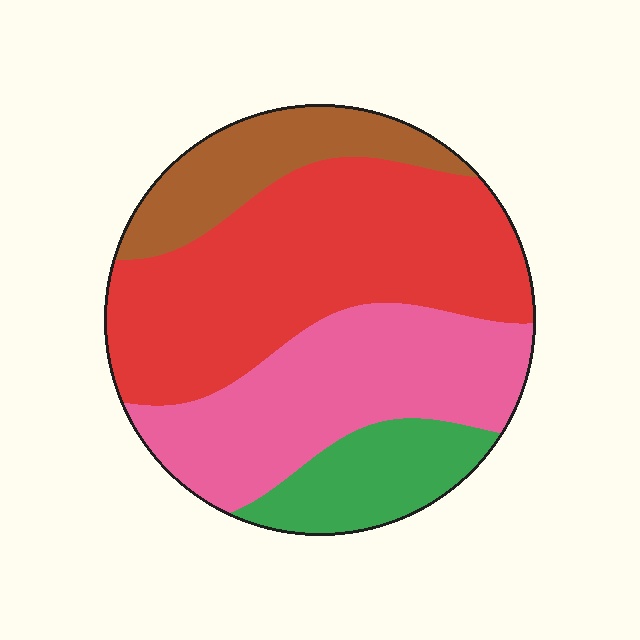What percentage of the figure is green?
Green covers 13% of the figure.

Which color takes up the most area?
Red, at roughly 45%.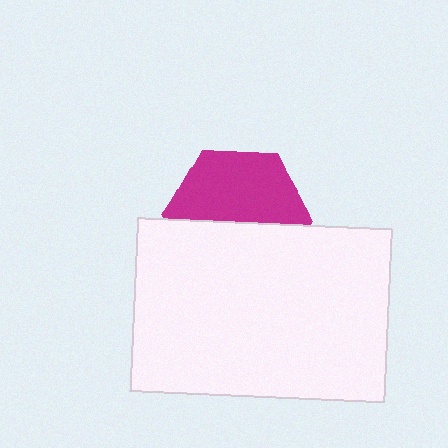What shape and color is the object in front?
The object in front is a white rectangle.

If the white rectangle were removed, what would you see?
You would see the complete magenta hexagon.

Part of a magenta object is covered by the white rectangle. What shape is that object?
It is a hexagon.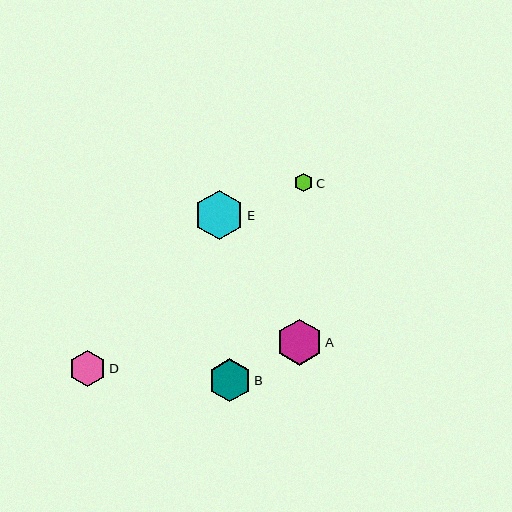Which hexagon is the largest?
Hexagon E is the largest with a size of approximately 50 pixels.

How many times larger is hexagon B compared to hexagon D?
Hexagon B is approximately 1.2 times the size of hexagon D.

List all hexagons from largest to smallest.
From largest to smallest: E, A, B, D, C.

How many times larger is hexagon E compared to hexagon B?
Hexagon E is approximately 1.2 times the size of hexagon B.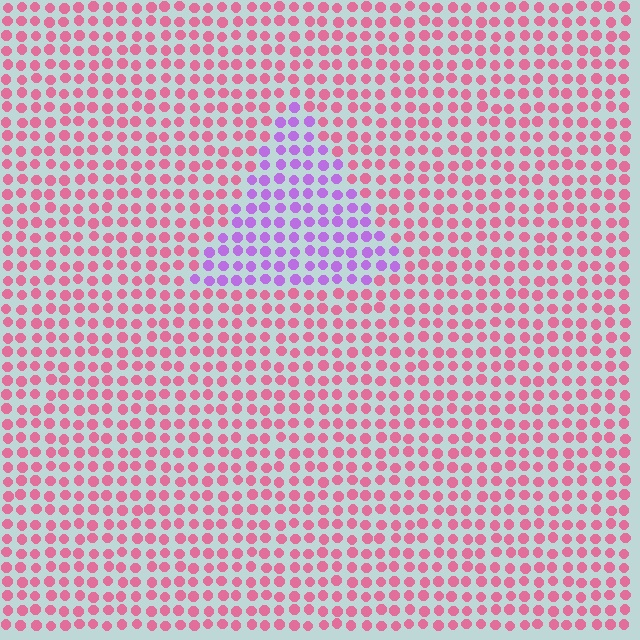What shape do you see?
I see a triangle.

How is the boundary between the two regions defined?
The boundary is defined purely by a slight shift in hue (about 57 degrees). Spacing, size, and orientation are identical on both sides.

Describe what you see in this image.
The image is filled with small pink elements in a uniform arrangement. A triangle-shaped region is visible where the elements are tinted to a slightly different hue, forming a subtle color boundary.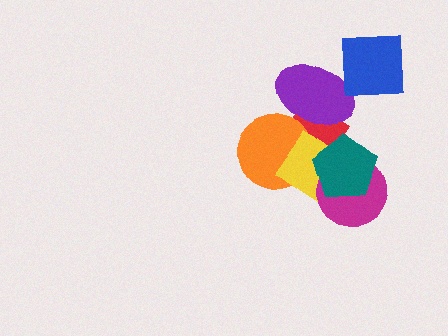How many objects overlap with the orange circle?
3 objects overlap with the orange circle.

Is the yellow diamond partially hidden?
Yes, it is partially covered by another shape.